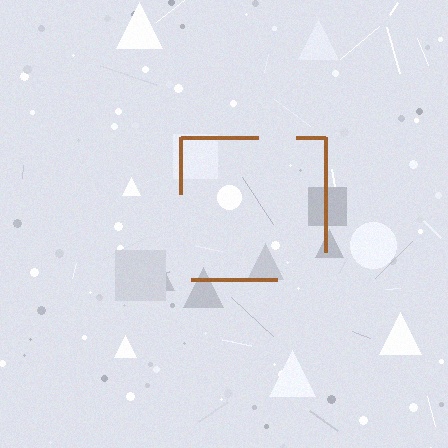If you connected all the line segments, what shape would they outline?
They would outline a square.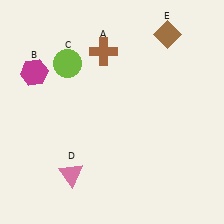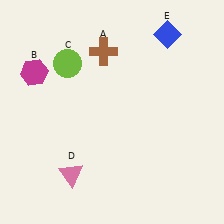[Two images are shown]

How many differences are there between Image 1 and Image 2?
There is 1 difference between the two images.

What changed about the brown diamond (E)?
In Image 1, E is brown. In Image 2, it changed to blue.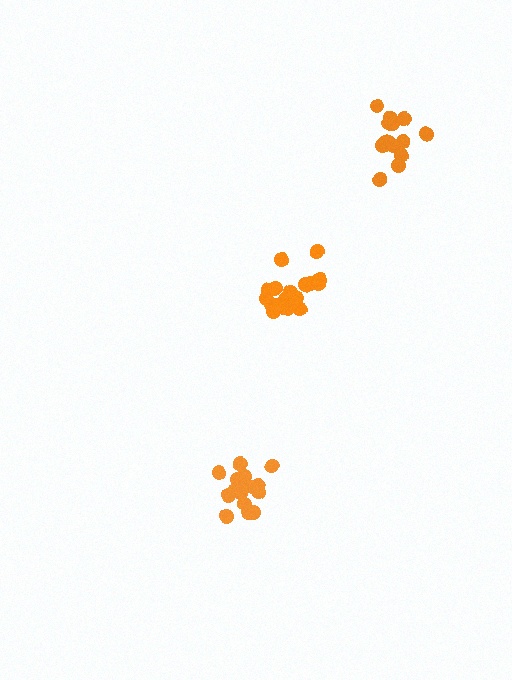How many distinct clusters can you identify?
There are 3 distinct clusters.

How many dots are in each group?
Group 1: 16 dots, Group 2: 15 dots, Group 3: 20 dots (51 total).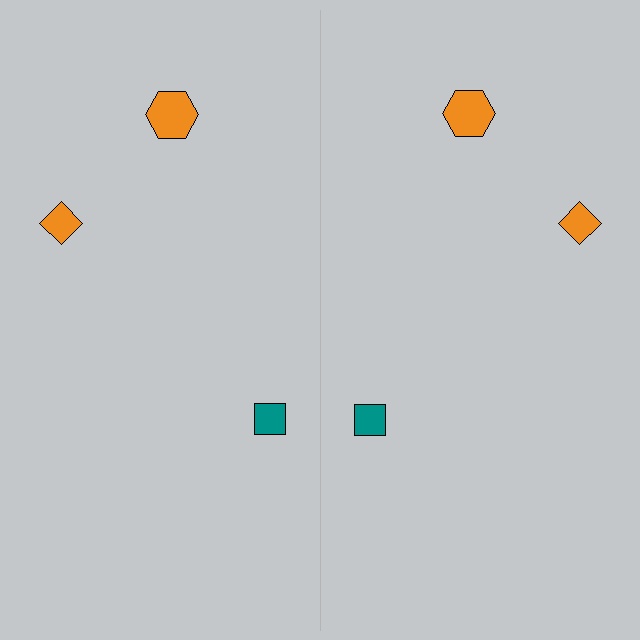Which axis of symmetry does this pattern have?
The pattern has a vertical axis of symmetry running through the center of the image.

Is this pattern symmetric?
Yes, this pattern has bilateral (reflection) symmetry.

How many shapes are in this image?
There are 6 shapes in this image.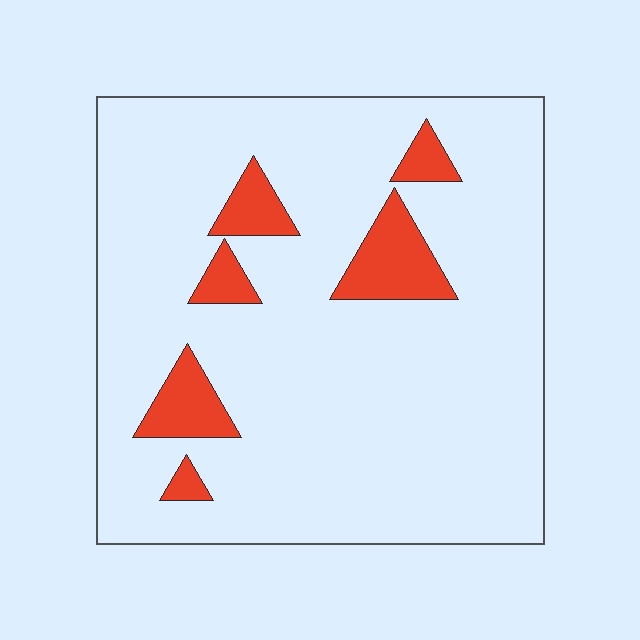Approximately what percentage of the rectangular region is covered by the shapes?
Approximately 10%.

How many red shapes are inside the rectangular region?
6.